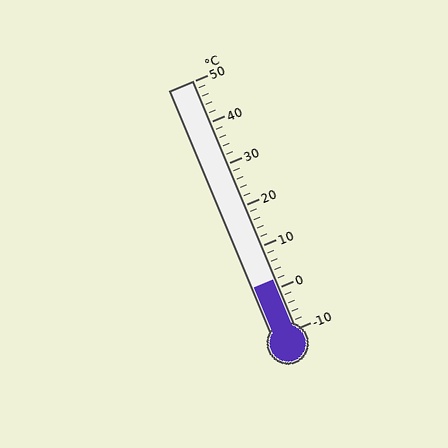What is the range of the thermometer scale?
The thermometer scale ranges from -10°C to 50°C.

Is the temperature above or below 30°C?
The temperature is below 30°C.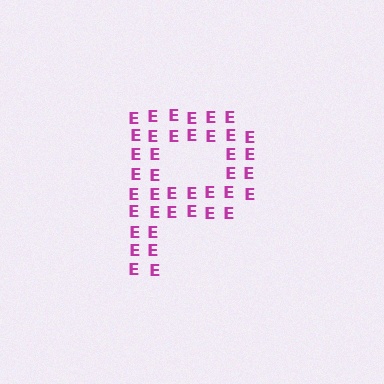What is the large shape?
The large shape is the letter P.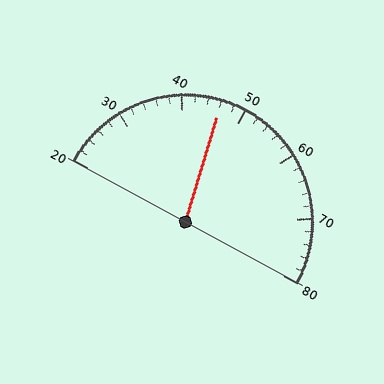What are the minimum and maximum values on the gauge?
The gauge ranges from 20 to 80.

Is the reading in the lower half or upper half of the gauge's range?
The reading is in the lower half of the range (20 to 80).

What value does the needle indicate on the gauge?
The needle indicates approximately 46.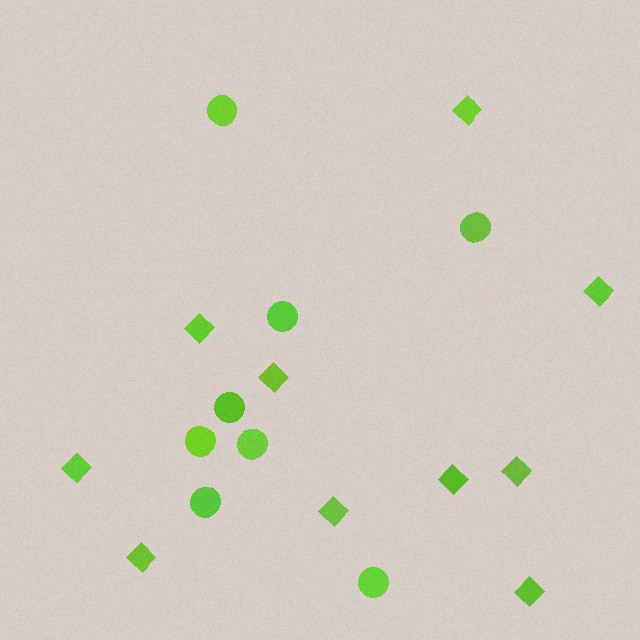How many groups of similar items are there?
There are 2 groups: one group of circles (8) and one group of diamonds (10).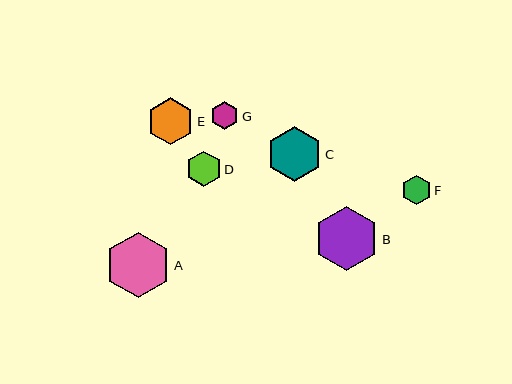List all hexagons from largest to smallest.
From largest to smallest: A, B, C, E, D, F, G.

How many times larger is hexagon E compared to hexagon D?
Hexagon E is approximately 1.3 times the size of hexagon D.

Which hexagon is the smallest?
Hexagon G is the smallest with a size of approximately 28 pixels.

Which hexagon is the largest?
Hexagon A is the largest with a size of approximately 65 pixels.